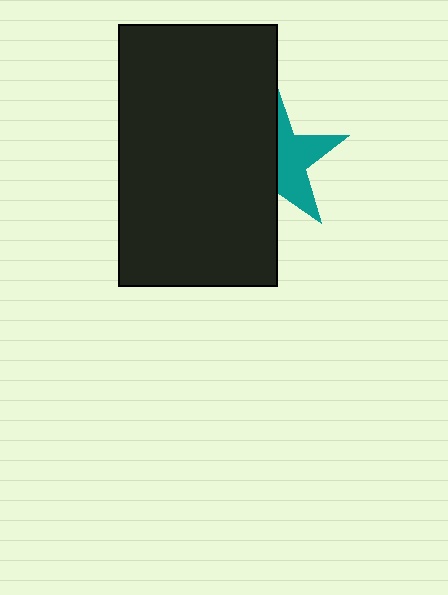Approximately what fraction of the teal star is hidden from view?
Roughly 53% of the teal star is hidden behind the black rectangle.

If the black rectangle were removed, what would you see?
You would see the complete teal star.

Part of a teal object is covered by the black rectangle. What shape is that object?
It is a star.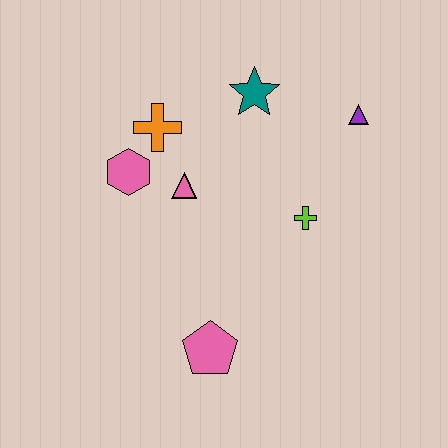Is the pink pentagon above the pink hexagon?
No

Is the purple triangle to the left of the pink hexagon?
No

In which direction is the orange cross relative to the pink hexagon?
The orange cross is above the pink hexagon.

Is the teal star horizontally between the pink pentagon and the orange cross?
No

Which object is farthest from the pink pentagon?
The purple triangle is farthest from the pink pentagon.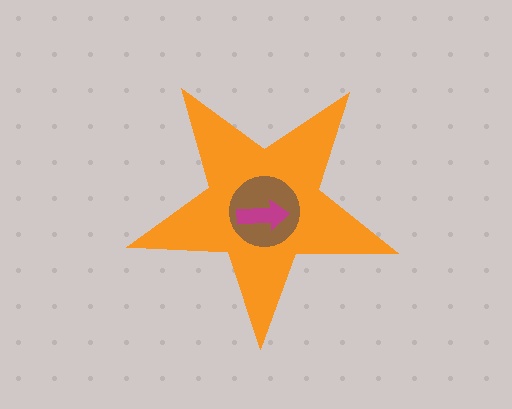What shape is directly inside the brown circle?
The magenta arrow.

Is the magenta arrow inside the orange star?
Yes.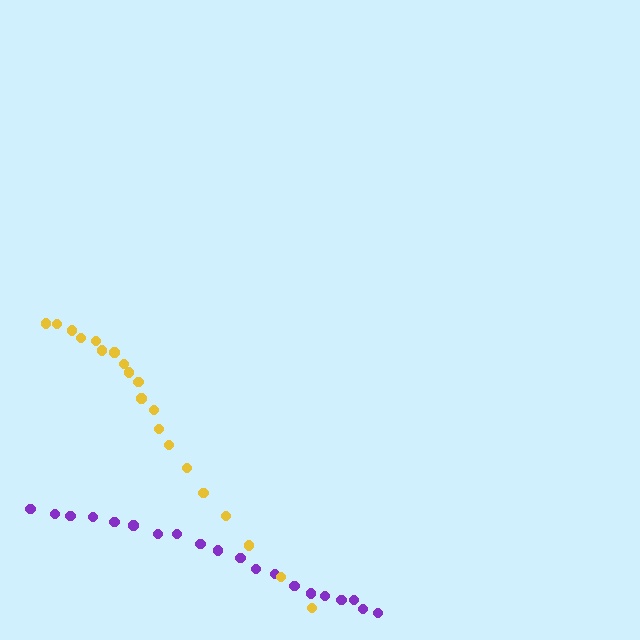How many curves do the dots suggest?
There are 2 distinct paths.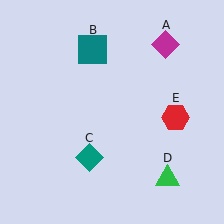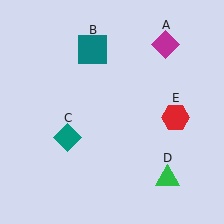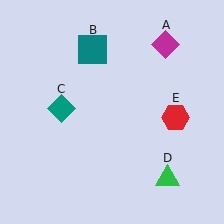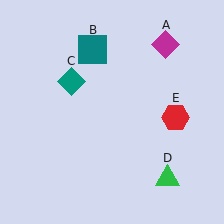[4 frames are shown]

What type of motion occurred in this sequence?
The teal diamond (object C) rotated clockwise around the center of the scene.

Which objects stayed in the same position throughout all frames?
Magenta diamond (object A) and teal square (object B) and green triangle (object D) and red hexagon (object E) remained stationary.